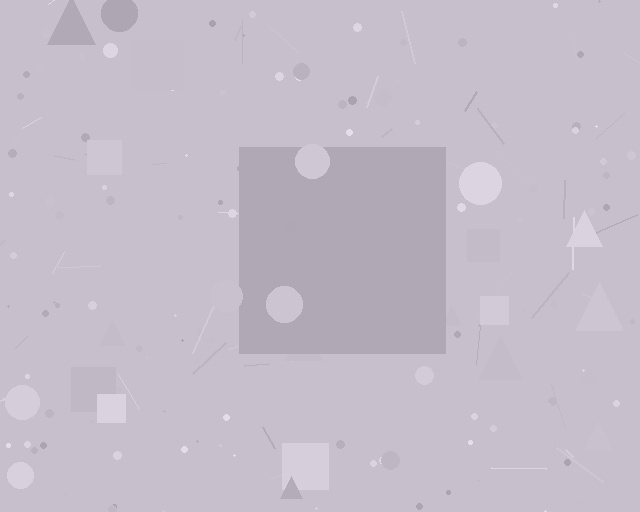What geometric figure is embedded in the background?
A square is embedded in the background.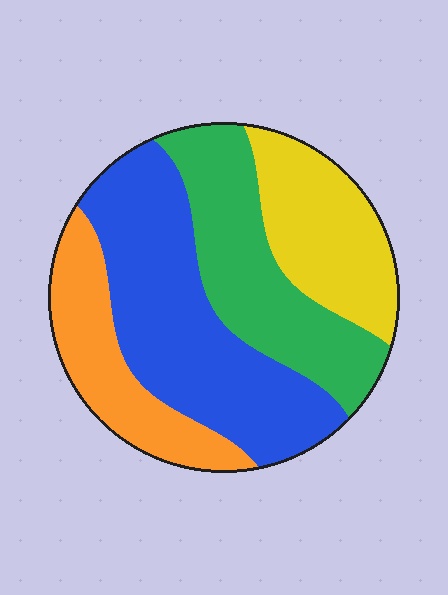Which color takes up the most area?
Blue, at roughly 35%.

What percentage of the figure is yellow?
Yellow takes up about one fifth (1/5) of the figure.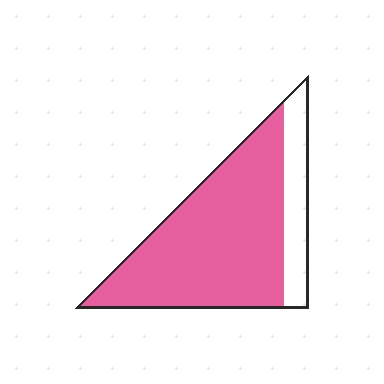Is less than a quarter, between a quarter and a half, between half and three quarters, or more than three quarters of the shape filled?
More than three quarters.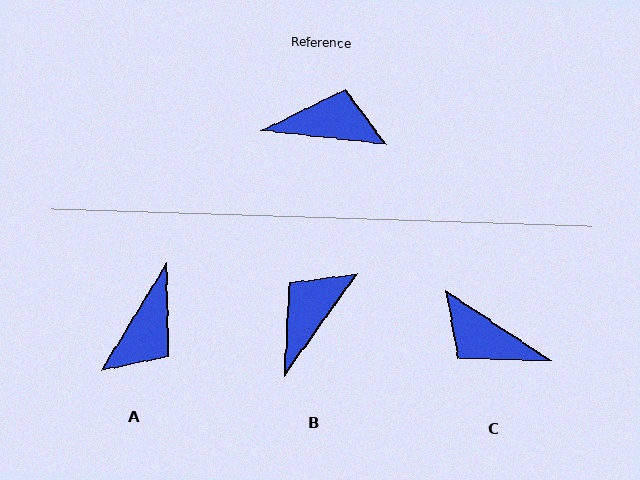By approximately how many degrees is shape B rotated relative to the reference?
Approximately 61 degrees counter-clockwise.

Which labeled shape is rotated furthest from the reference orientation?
C, about 152 degrees away.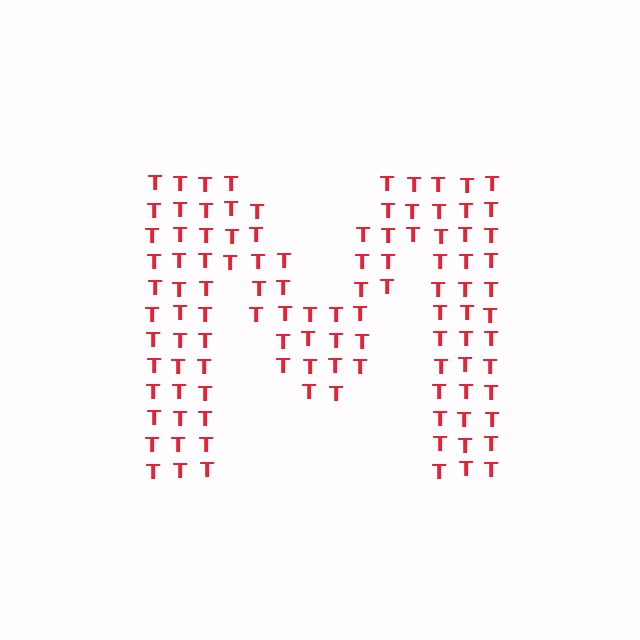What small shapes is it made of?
It is made of small letter T's.